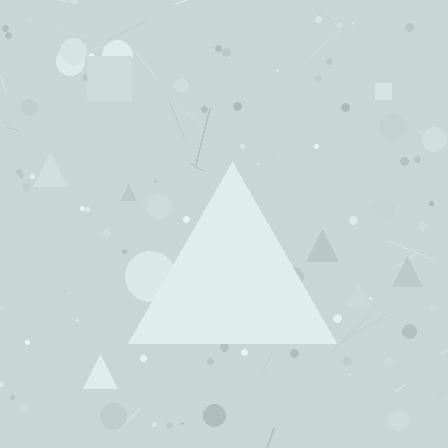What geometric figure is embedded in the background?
A triangle is embedded in the background.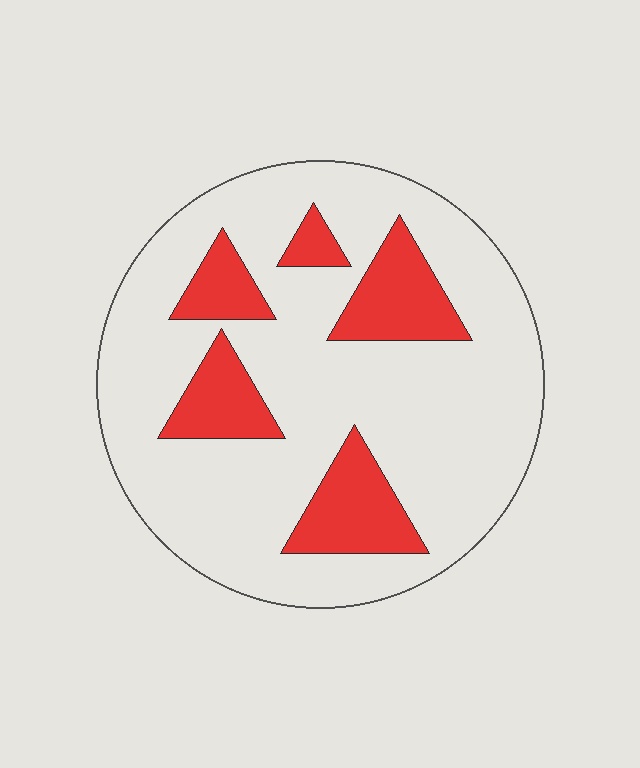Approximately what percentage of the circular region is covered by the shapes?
Approximately 20%.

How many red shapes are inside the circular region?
5.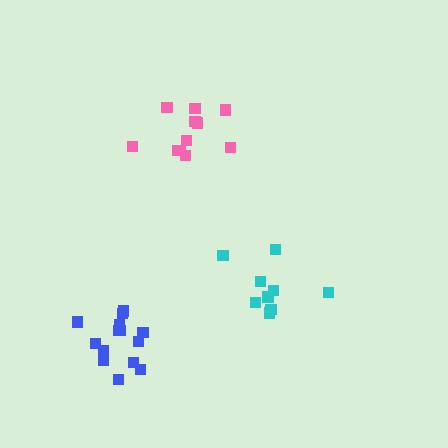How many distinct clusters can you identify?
There are 3 distinct clusters.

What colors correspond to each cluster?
The clusters are colored: cyan, pink, blue.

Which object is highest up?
The pink cluster is topmost.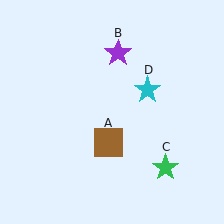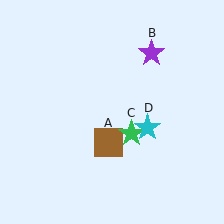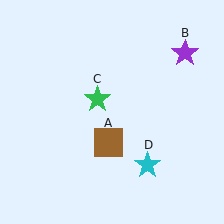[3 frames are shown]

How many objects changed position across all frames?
3 objects changed position: purple star (object B), green star (object C), cyan star (object D).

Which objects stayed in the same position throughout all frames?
Brown square (object A) remained stationary.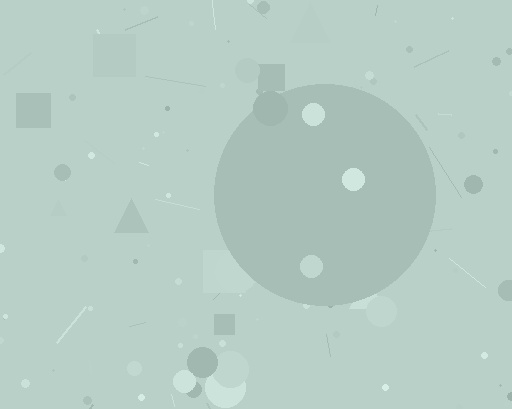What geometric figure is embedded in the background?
A circle is embedded in the background.